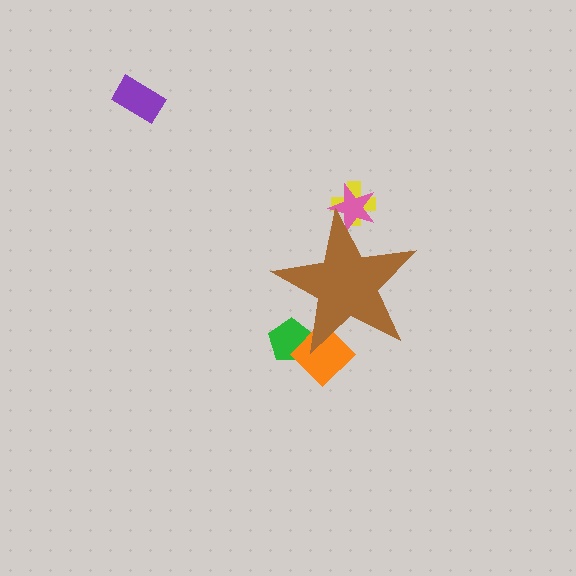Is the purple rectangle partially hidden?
No, the purple rectangle is fully visible.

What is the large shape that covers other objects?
A brown star.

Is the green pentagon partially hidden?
Yes, the green pentagon is partially hidden behind the brown star.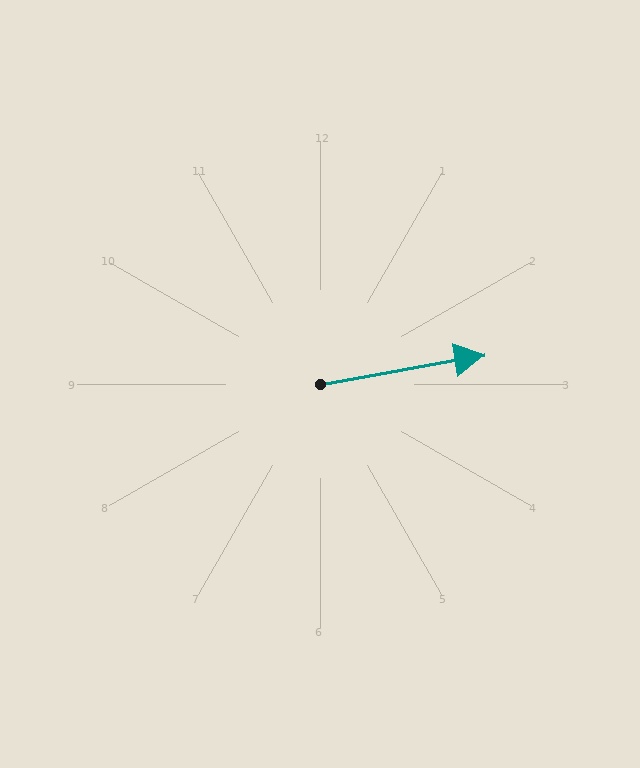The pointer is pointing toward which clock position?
Roughly 3 o'clock.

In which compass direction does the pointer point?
East.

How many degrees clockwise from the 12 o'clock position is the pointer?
Approximately 80 degrees.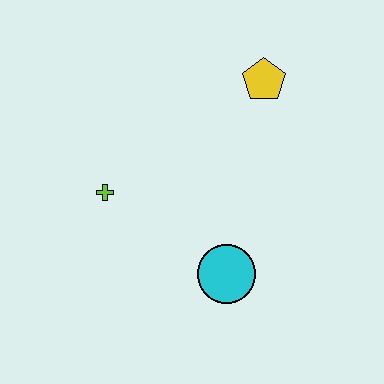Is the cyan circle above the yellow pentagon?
No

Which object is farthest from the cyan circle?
The yellow pentagon is farthest from the cyan circle.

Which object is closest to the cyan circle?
The lime cross is closest to the cyan circle.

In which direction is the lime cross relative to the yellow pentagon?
The lime cross is to the left of the yellow pentagon.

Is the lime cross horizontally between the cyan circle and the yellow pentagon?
No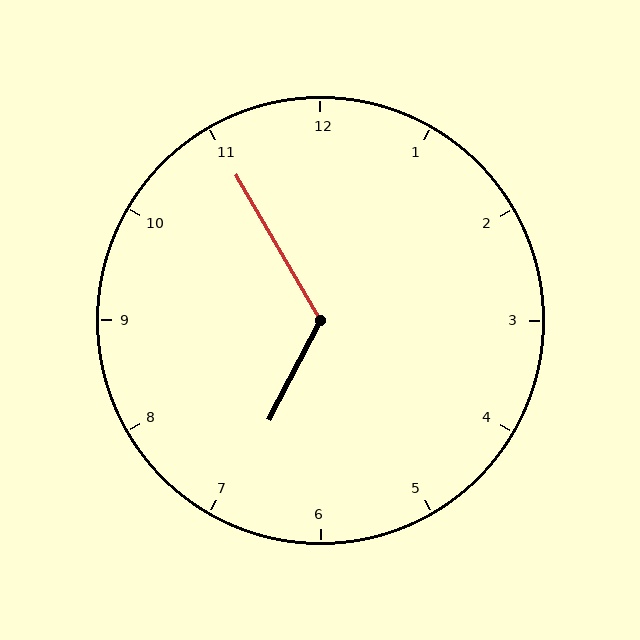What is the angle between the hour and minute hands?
Approximately 122 degrees.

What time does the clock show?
6:55.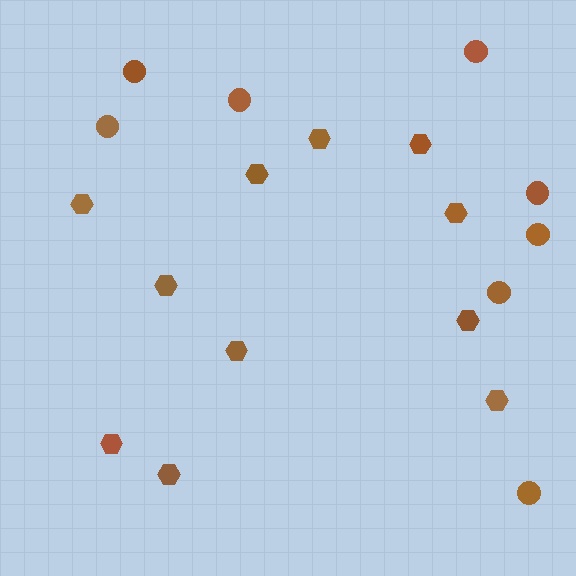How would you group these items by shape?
There are 2 groups: one group of hexagons (11) and one group of circles (8).